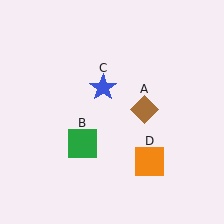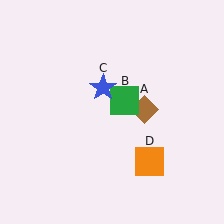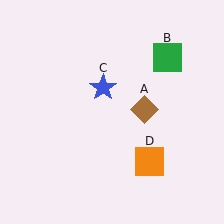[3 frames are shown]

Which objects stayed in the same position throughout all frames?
Brown diamond (object A) and blue star (object C) and orange square (object D) remained stationary.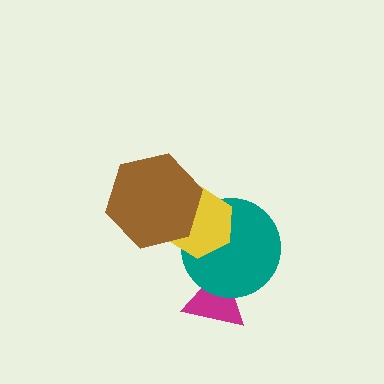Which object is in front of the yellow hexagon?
The brown hexagon is in front of the yellow hexagon.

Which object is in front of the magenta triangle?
The teal circle is in front of the magenta triangle.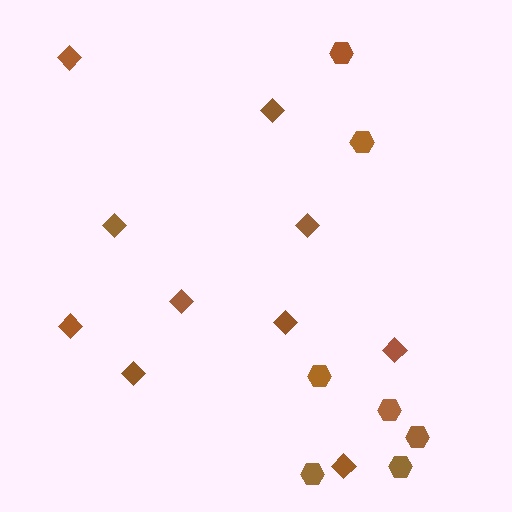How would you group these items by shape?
There are 2 groups: one group of hexagons (7) and one group of diamonds (10).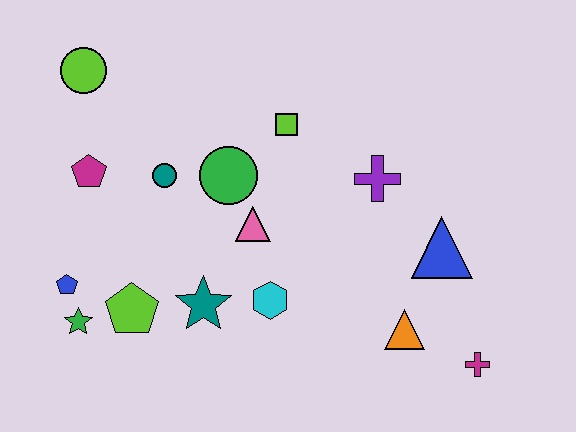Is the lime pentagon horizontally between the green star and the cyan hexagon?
Yes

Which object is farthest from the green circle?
The magenta cross is farthest from the green circle.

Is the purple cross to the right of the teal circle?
Yes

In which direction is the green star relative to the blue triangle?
The green star is to the left of the blue triangle.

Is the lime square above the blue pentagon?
Yes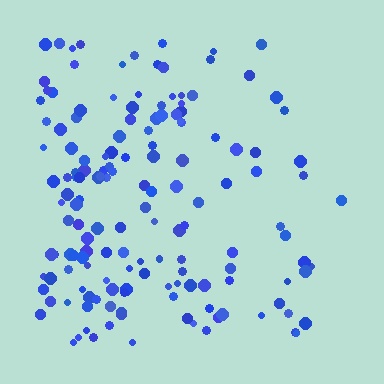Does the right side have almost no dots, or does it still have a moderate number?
Still a moderate number, just noticeably fewer than the left.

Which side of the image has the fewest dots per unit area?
The right.